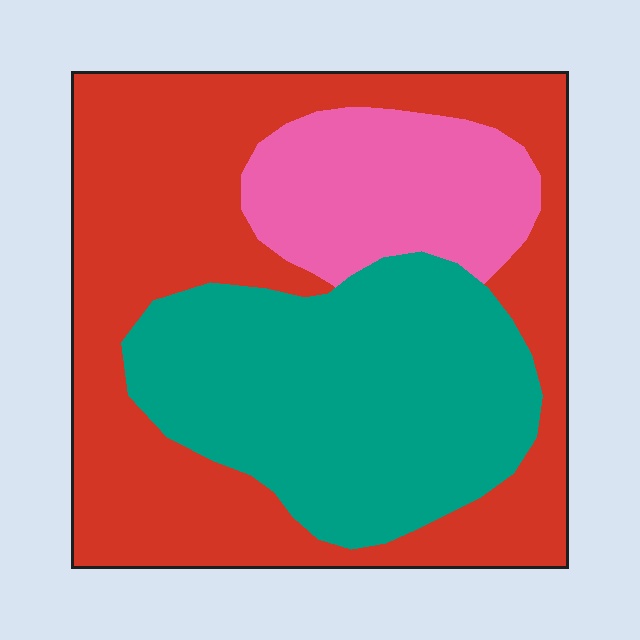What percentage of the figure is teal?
Teal covers 34% of the figure.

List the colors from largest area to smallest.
From largest to smallest: red, teal, pink.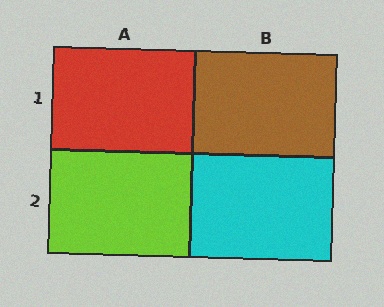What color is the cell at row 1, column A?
Red.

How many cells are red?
1 cell is red.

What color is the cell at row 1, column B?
Brown.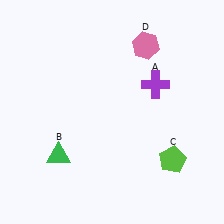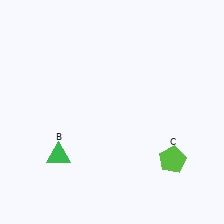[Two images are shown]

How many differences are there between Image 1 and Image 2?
There are 2 differences between the two images.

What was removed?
The purple cross (A), the pink hexagon (D) were removed in Image 2.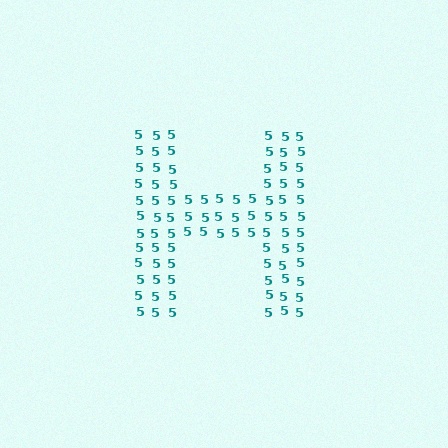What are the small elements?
The small elements are digit 5's.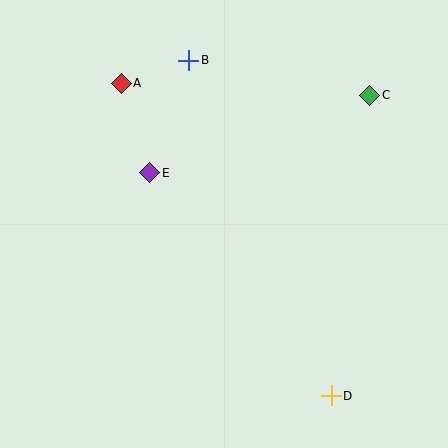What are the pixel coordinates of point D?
Point D is at (331, 396).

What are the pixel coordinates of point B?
Point B is at (189, 60).